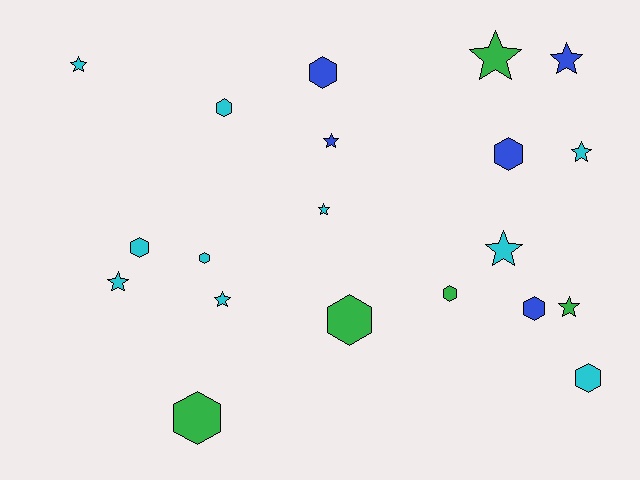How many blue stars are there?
There are 2 blue stars.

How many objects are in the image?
There are 20 objects.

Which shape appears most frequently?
Star, with 10 objects.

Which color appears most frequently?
Cyan, with 10 objects.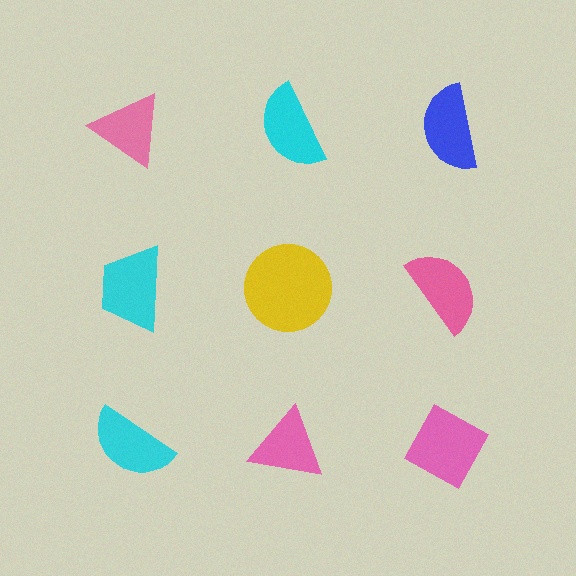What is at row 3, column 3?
A pink diamond.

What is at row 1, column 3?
A blue semicircle.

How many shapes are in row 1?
3 shapes.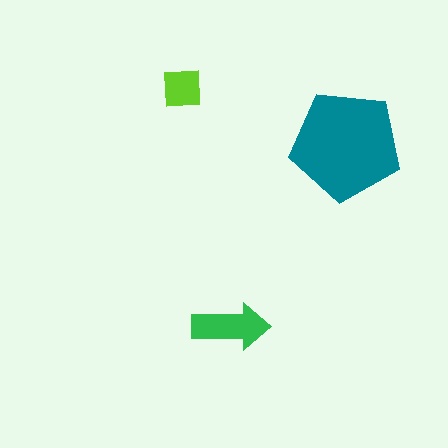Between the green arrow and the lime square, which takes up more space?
The green arrow.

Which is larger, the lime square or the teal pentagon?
The teal pentagon.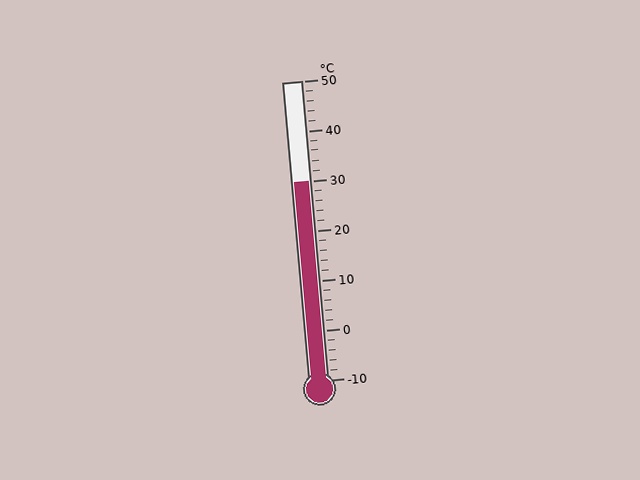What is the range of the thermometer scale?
The thermometer scale ranges from -10°C to 50°C.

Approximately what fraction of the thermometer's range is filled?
The thermometer is filled to approximately 65% of its range.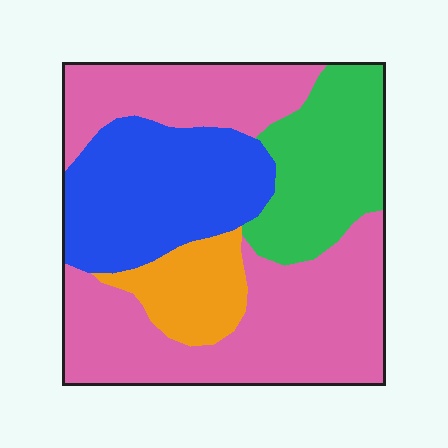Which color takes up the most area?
Pink, at roughly 50%.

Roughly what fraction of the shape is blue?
Blue covers 24% of the shape.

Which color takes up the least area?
Orange, at roughly 10%.